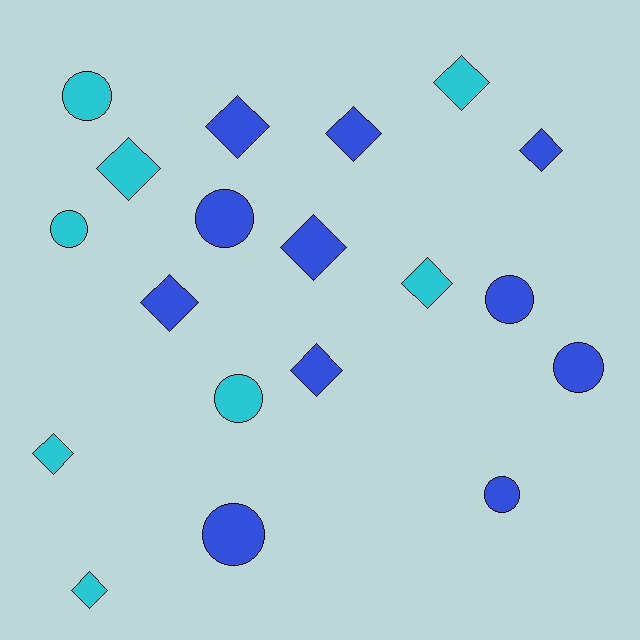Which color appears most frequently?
Blue, with 11 objects.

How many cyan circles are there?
There are 3 cyan circles.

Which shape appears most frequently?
Diamond, with 11 objects.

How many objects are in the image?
There are 19 objects.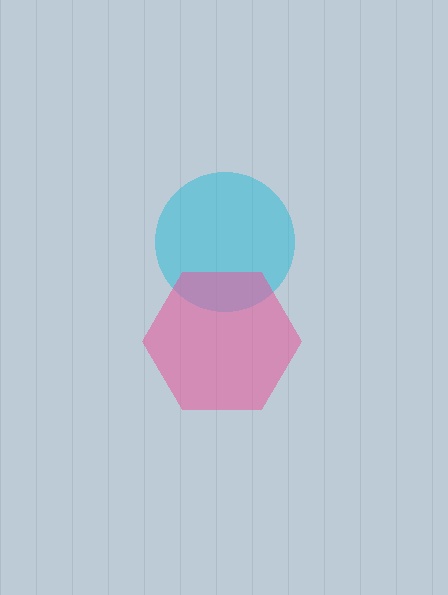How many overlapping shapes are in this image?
There are 2 overlapping shapes in the image.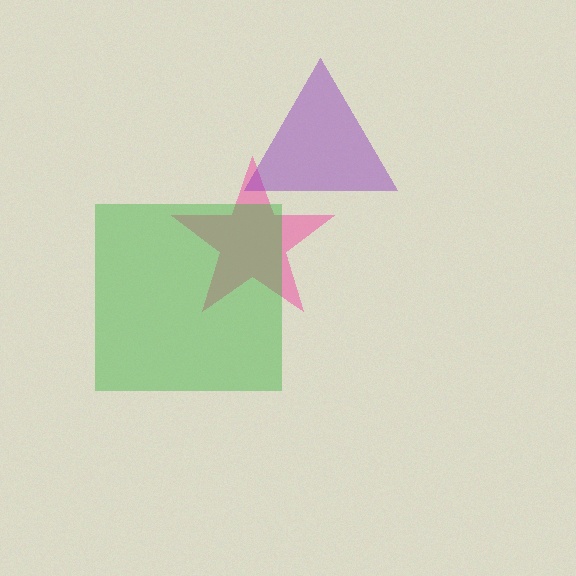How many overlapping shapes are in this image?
There are 3 overlapping shapes in the image.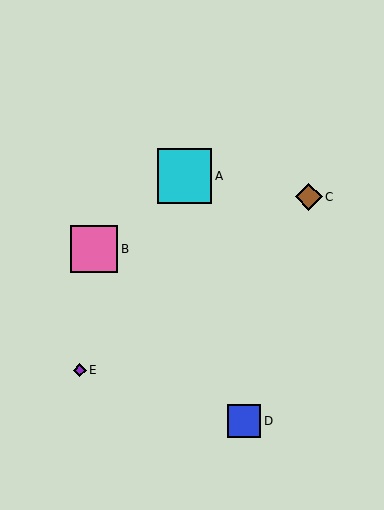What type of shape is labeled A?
Shape A is a cyan square.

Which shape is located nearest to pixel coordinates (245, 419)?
The blue square (labeled D) at (244, 421) is nearest to that location.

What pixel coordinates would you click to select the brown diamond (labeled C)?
Click at (309, 197) to select the brown diamond C.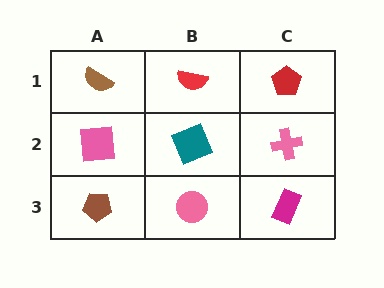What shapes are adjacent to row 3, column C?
A pink cross (row 2, column C), a pink circle (row 3, column B).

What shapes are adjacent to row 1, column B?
A teal square (row 2, column B), a brown semicircle (row 1, column A), a red pentagon (row 1, column C).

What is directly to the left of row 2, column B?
A pink square.